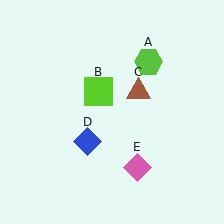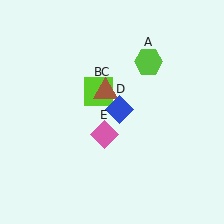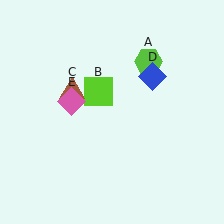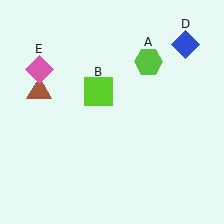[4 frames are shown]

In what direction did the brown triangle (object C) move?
The brown triangle (object C) moved left.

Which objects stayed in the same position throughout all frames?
Lime hexagon (object A) and lime square (object B) remained stationary.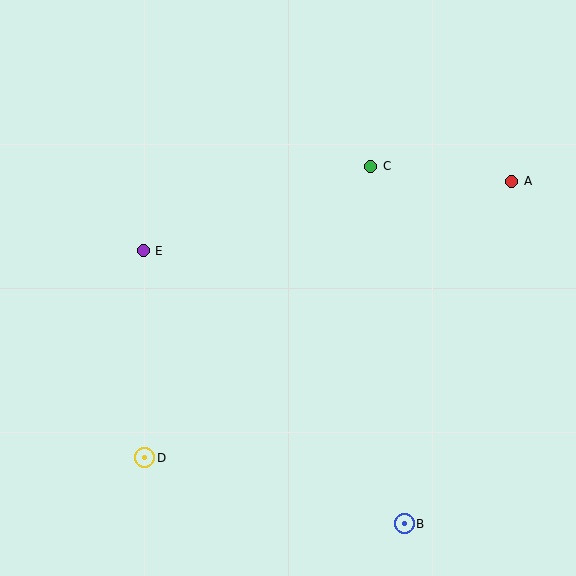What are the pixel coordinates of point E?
Point E is at (143, 251).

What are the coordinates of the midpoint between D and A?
The midpoint between D and A is at (328, 320).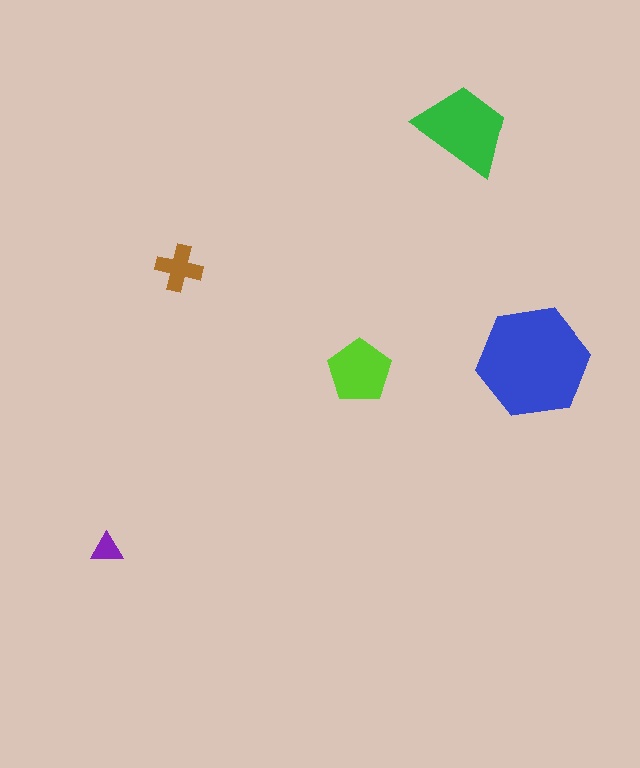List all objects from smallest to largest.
The purple triangle, the brown cross, the lime pentagon, the green trapezoid, the blue hexagon.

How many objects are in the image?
There are 5 objects in the image.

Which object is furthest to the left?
The purple triangle is leftmost.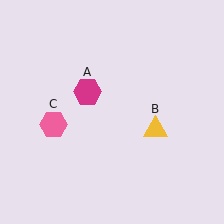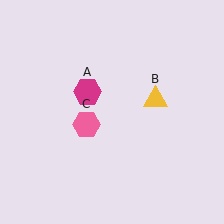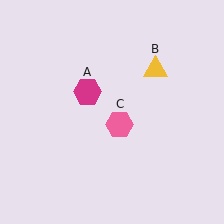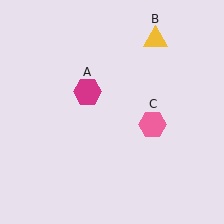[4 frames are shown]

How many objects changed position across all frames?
2 objects changed position: yellow triangle (object B), pink hexagon (object C).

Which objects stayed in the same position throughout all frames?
Magenta hexagon (object A) remained stationary.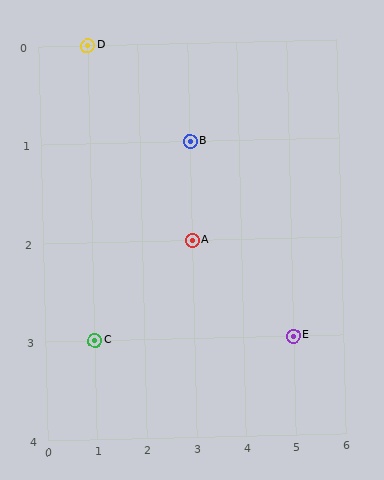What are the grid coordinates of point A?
Point A is at grid coordinates (3, 2).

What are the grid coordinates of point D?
Point D is at grid coordinates (1, 0).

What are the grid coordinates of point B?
Point B is at grid coordinates (3, 1).